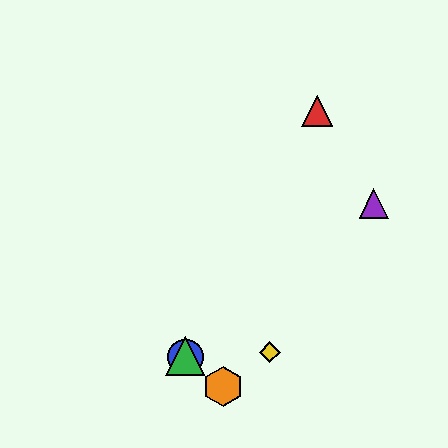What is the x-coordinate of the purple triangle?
The purple triangle is at x≈374.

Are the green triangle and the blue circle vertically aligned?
Yes, both are at x≈185.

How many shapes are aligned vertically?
2 shapes (the blue circle, the green triangle) are aligned vertically.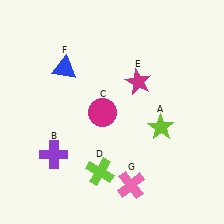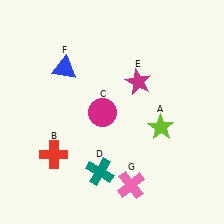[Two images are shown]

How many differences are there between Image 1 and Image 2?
There are 2 differences between the two images.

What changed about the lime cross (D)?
In Image 1, D is lime. In Image 2, it changed to teal.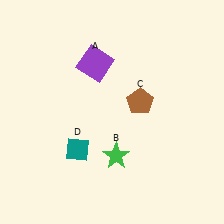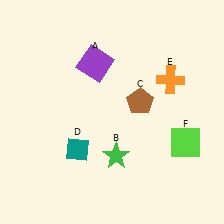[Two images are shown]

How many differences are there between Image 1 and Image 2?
There are 2 differences between the two images.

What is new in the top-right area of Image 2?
An orange cross (E) was added in the top-right area of Image 2.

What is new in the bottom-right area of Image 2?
A lime square (F) was added in the bottom-right area of Image 2.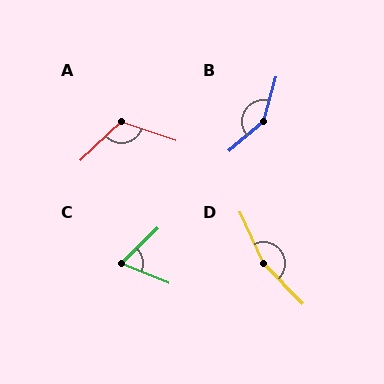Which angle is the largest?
D, at approximately 160 degrees.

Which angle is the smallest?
C, at approximately 66 degrees.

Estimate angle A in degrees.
Approximately 118 degrees.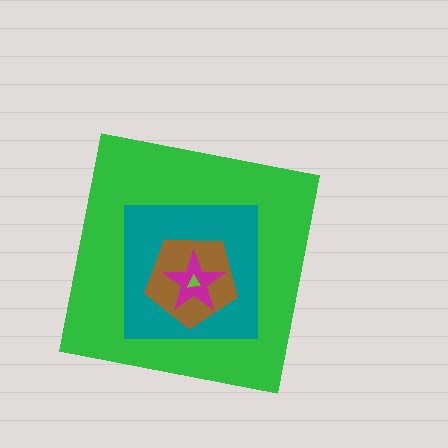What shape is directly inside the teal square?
The brown pentagon.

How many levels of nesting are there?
5.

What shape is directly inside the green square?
The teal square.